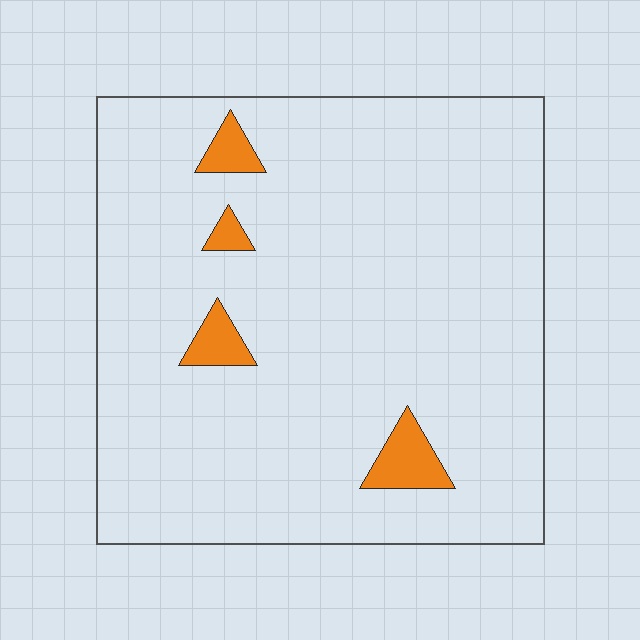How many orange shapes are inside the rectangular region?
4.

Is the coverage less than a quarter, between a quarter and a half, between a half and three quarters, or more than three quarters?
Less than a quarter.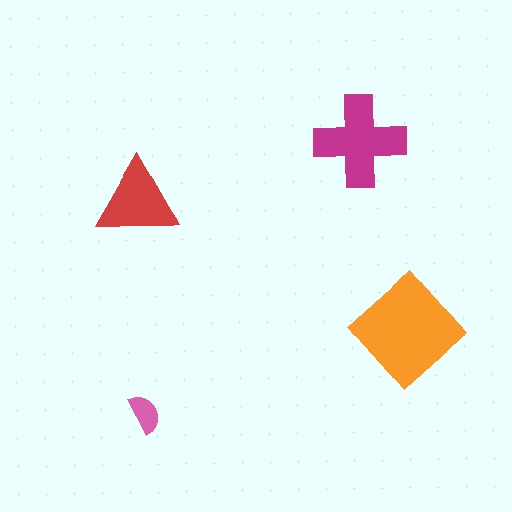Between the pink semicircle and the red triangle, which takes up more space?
The red triangle.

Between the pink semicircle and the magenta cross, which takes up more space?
The magenta cross.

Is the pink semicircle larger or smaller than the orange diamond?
Smaller.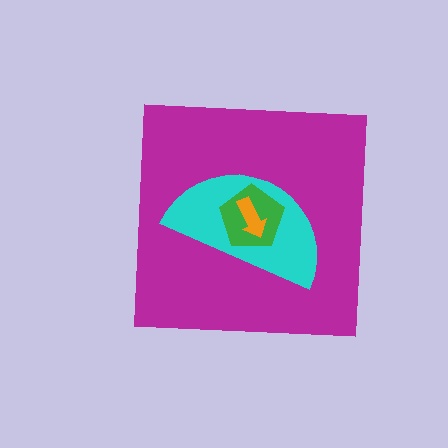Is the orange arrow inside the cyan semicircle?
Yes.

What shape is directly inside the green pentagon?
The orange arrow.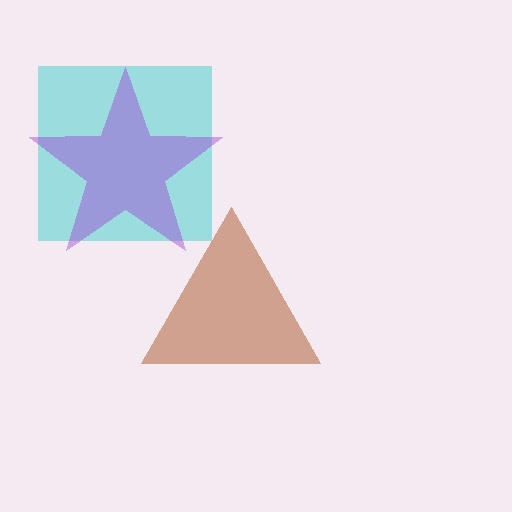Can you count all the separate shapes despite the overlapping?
Yes, there are 3 separate shapes.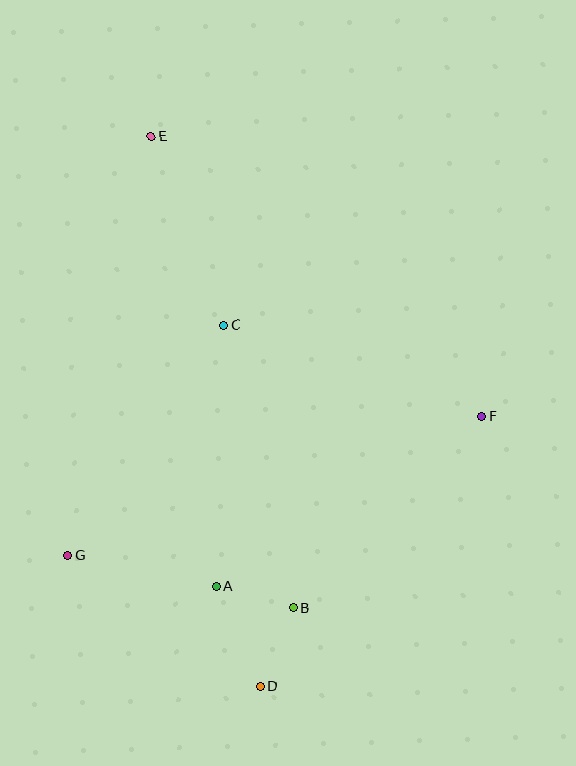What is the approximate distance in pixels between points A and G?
The distance between A and G is approximately 152 pixels.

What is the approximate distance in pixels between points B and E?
The distance between B and E is approximately 492 pixels.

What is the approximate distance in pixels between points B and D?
The distance between B and D is approximately 85 pixels.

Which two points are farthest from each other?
Points D and E are farthest from each other.